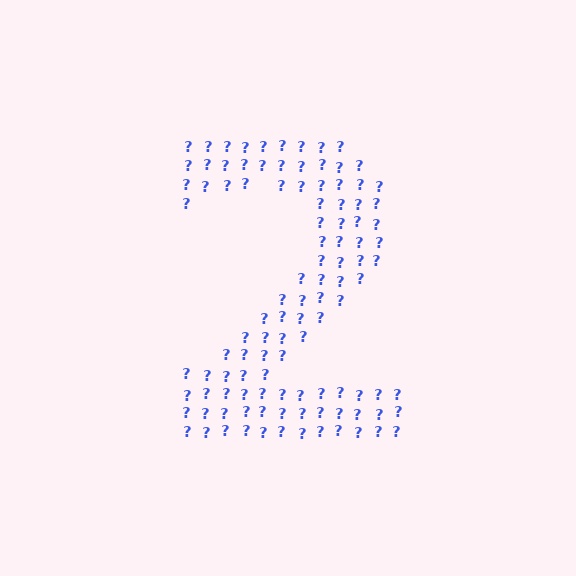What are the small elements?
The small elements are question marks.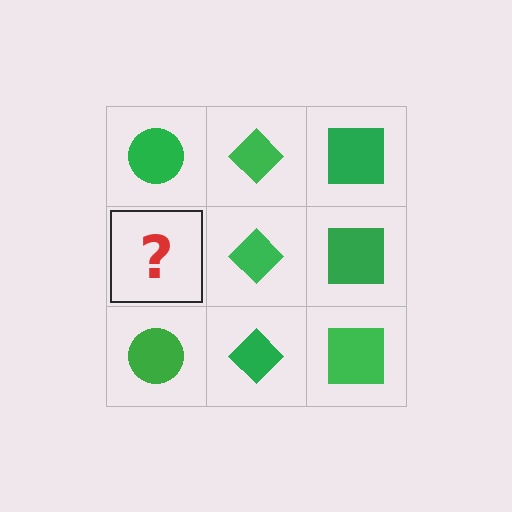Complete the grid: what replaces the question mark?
The question mark should be replaced with a green circle.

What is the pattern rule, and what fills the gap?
The rule is that each column has a consistent shape. The gap should be filled with a green circle.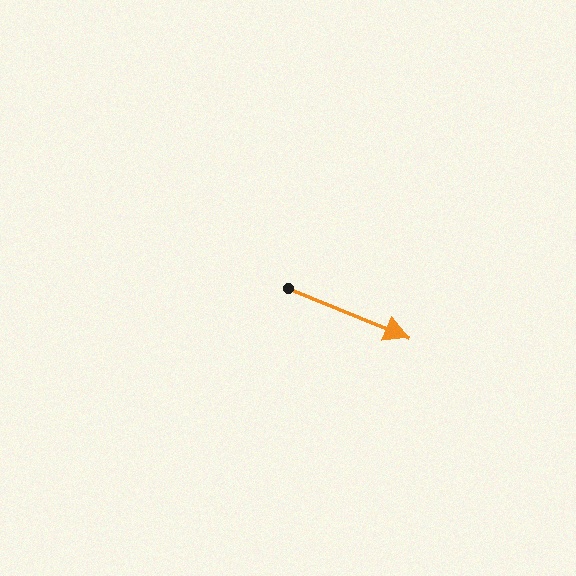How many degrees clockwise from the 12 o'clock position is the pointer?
Approximately 112 degrees.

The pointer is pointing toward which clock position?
Roughly 4 o'clock.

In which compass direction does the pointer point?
East.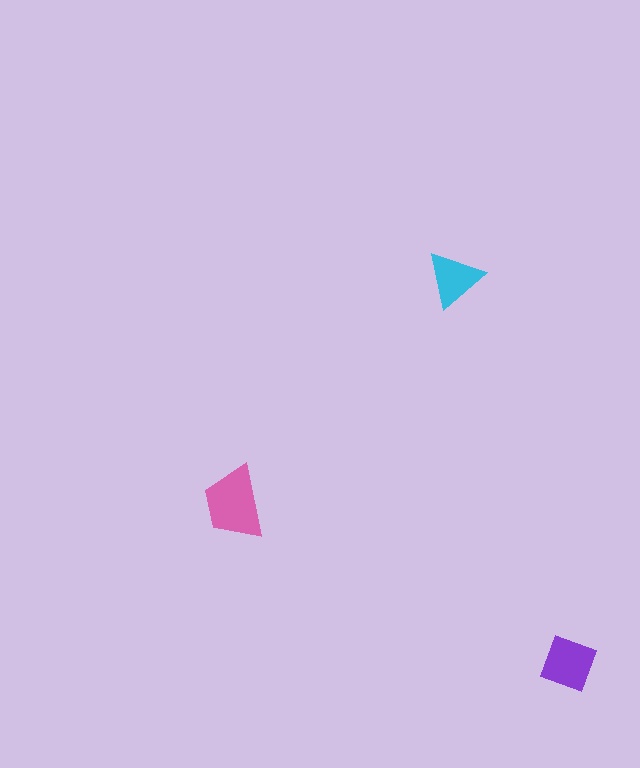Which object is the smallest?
The cyan triangle.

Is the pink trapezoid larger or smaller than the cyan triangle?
Larger.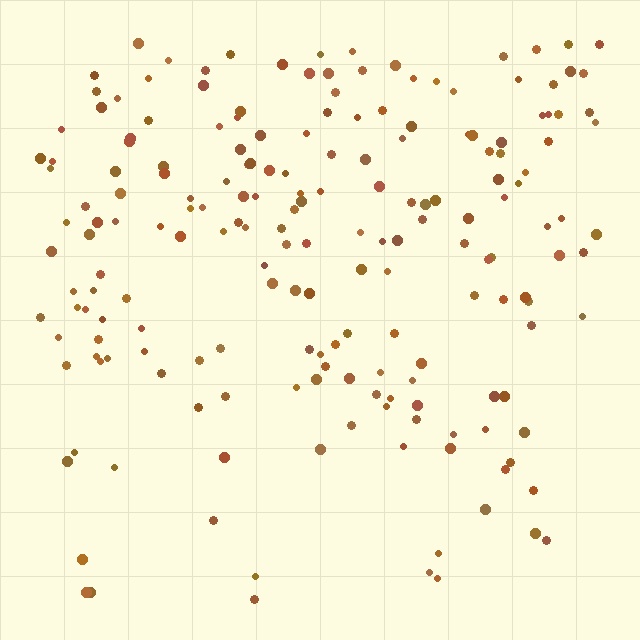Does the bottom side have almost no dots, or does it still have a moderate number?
Still a moderate number, just noticeably fewer than the top.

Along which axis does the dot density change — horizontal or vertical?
Vertical.